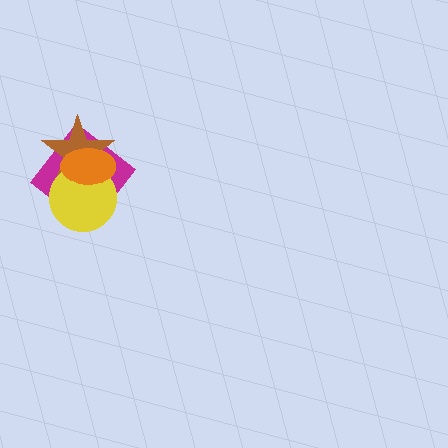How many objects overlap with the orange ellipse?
3 objects overlap with the orange ellipse.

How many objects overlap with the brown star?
3 objects overlap with the brown star.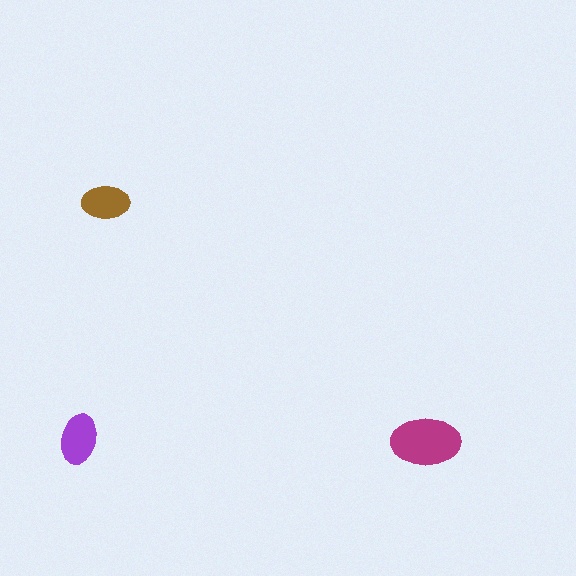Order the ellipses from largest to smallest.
the magenta one, the purple one, the brown one.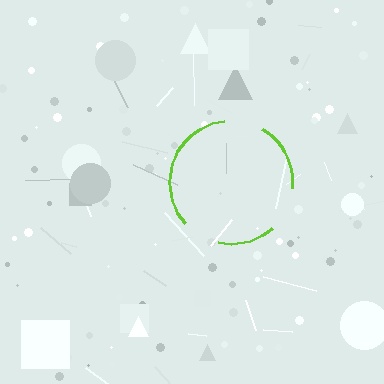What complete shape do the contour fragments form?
The contour fragments form a circle.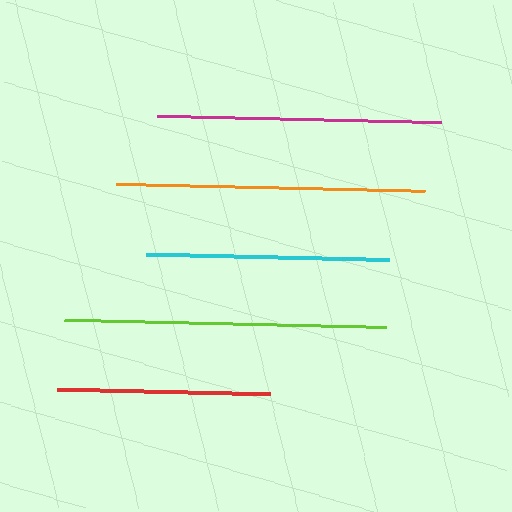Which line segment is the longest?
The lime line is the longest at approximately 323 pixels.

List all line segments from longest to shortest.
From longest to shortest: lime, orange, magenta, cyan, red.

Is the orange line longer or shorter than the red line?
The orange line is longer than the red line.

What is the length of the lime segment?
The lime segment is approximately 323 pixels long.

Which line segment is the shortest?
The red line is the shortest at approximately 213 pixels.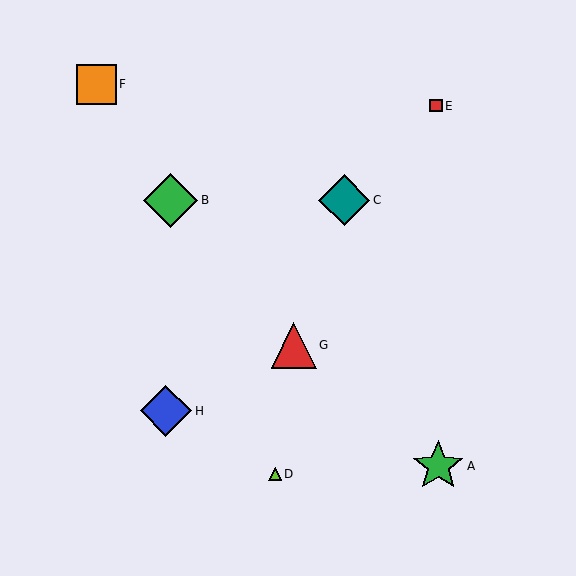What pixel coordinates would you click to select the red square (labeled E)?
Click at (436, 106) to select the red square E.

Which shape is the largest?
The green diamond (labeled B) is the largest.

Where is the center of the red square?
The center of the red square is at (436, 106).